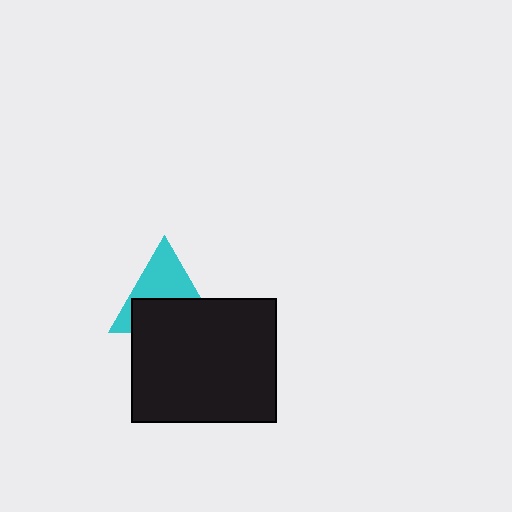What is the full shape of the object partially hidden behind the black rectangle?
The partially hidden object is a cyan triangle.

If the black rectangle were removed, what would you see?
You would see the complete cyan triangle.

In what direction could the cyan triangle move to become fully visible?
The cyan triangle could move up. That would shift it out from behind the black rectangle entirely.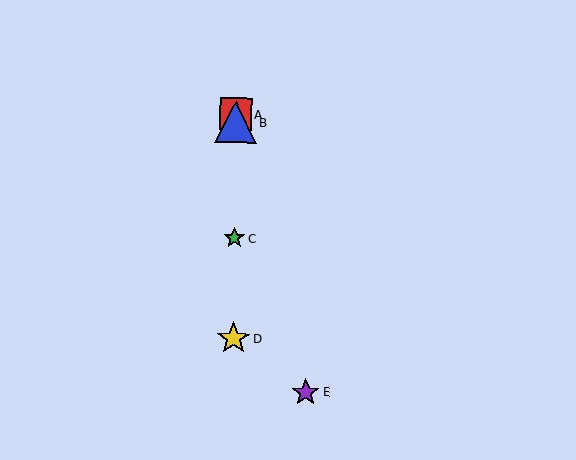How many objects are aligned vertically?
4 objects (A, B, C, D) are aligned vertically.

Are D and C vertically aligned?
Yes, both are at x≈233.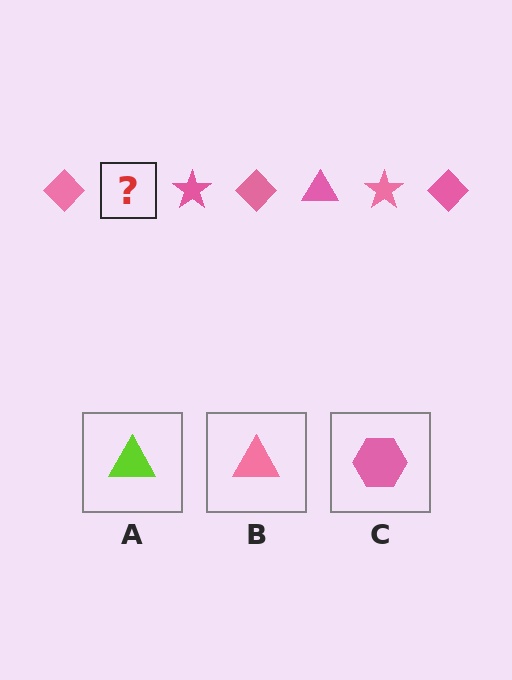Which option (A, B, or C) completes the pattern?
B.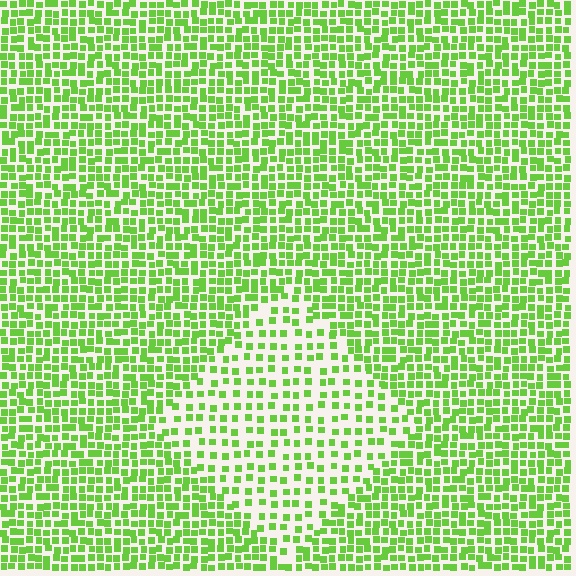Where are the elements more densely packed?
The elements are more densely packed outside the diamond boundary.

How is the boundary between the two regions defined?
The boundary is defined by a change in element density (approximately 2.0x ratio). All elements are the same color, size, and shape.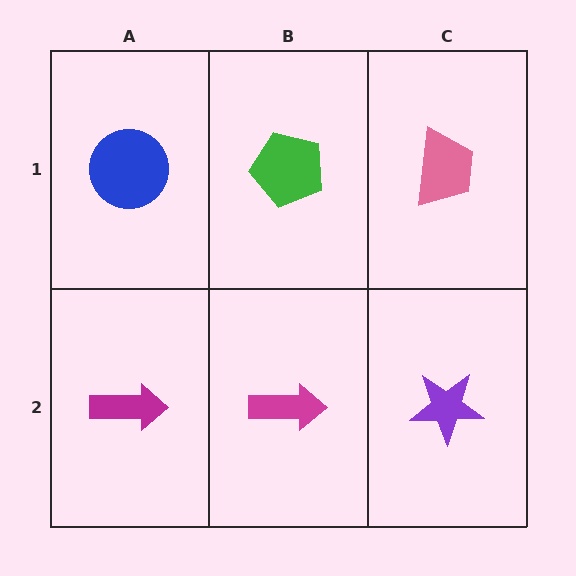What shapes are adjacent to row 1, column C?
A purple star (row 2, column C), a green pentagon (row 1, column B).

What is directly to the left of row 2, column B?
A magenta arrow.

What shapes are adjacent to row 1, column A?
A magenta arrow (row 2, column A), a green pentagon (row 1, column B).